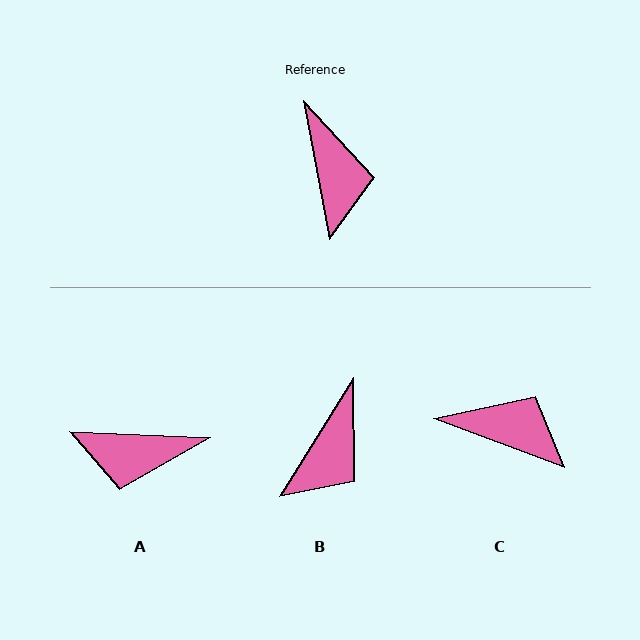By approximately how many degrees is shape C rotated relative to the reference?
Approximately 59 degrees counter-clockwise.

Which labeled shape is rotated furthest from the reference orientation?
A, about 103 degrees away.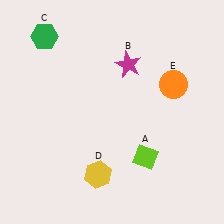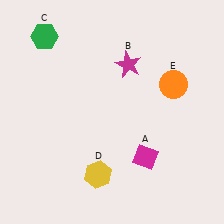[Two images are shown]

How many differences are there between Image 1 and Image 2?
There is 1 difference between the two images.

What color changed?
The diamond (A) changed from lime in Image 1 to magenta in Image 2.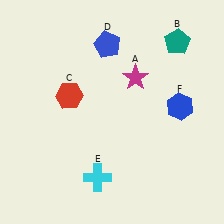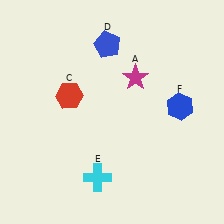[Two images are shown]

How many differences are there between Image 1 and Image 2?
There is 1 difference between the two images.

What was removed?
The teal pentagon (B) was removed in Image 2.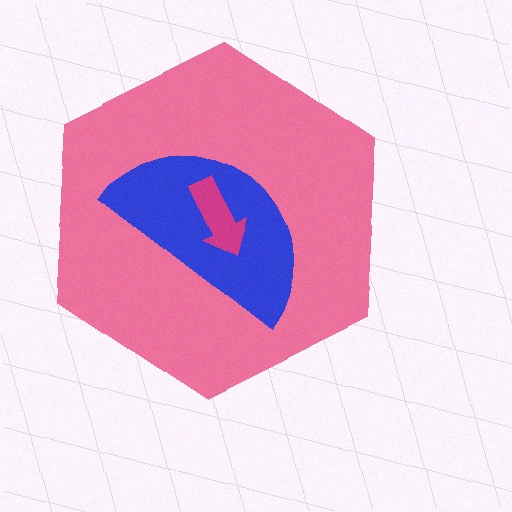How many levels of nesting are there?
3.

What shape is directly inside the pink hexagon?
The blue semicircle.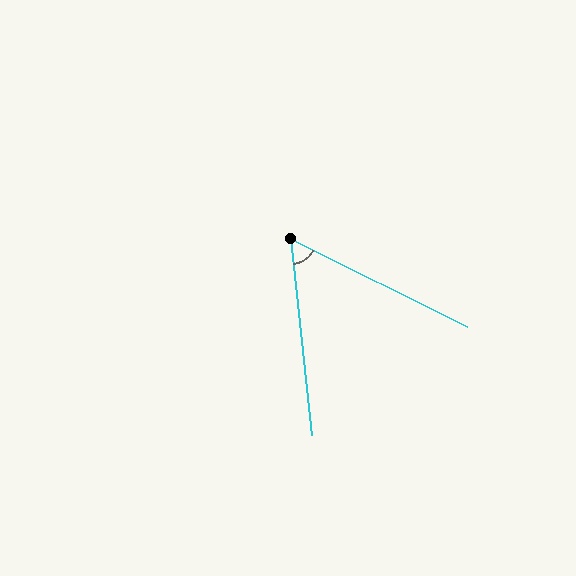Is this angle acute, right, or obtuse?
It is acute.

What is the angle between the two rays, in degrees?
Approximately 57 degrees.